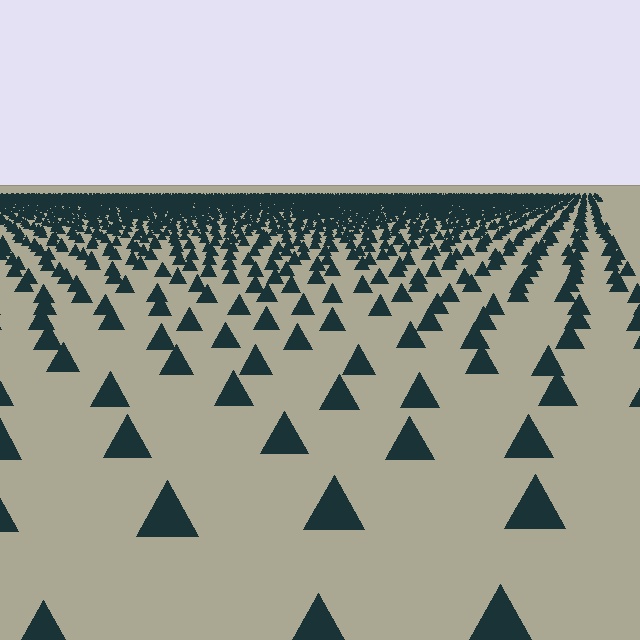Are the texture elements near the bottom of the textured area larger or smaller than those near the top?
Larger. Near the bottom, elements are closer to the viewer and appear at a bigger on-screen size.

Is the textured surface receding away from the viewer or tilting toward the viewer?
The surface is receding away from the viewer. Texture elements get smaller and denser toward the top.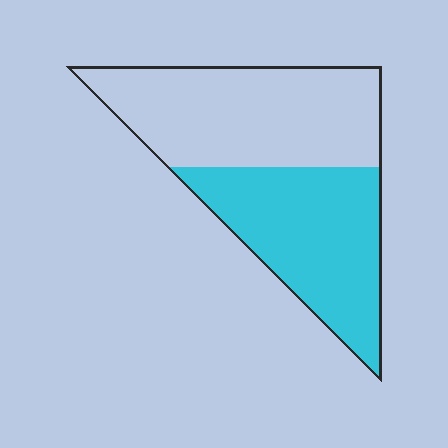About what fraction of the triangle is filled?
About one half (1/2).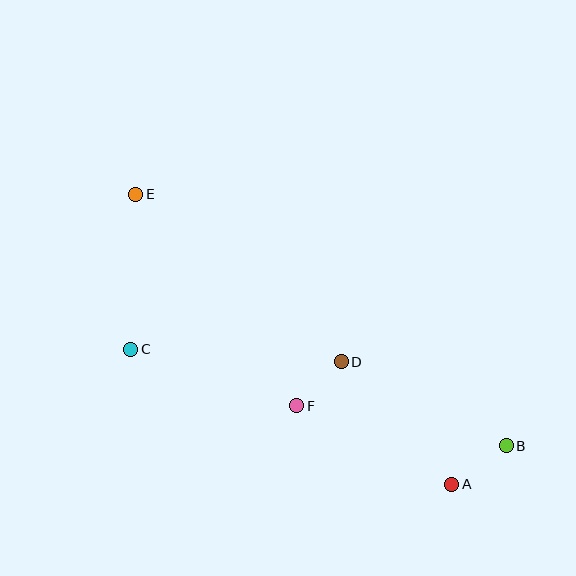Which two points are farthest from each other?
Points B and E are farthest from each other.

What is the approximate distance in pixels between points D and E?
The distance between D and E is approximately 265 pixels.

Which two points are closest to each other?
Points D and F are closest to each other.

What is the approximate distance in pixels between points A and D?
The distance between A and D is approximately 165 pixels.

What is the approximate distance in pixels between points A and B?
The distance between A and B is approximately 67 pixels.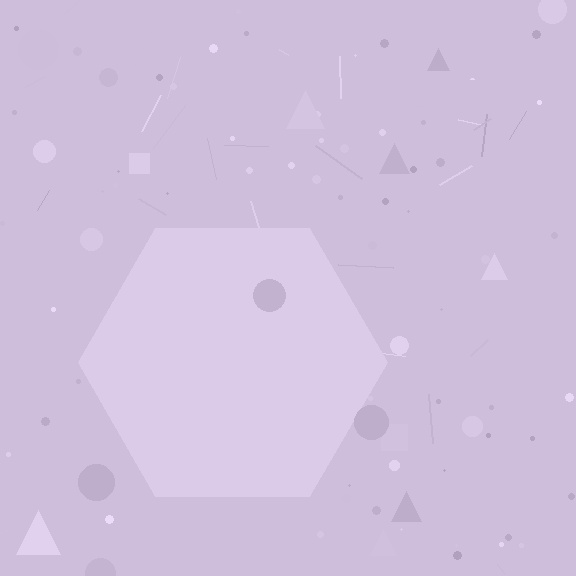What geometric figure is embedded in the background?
A hexagon is embedded in the background.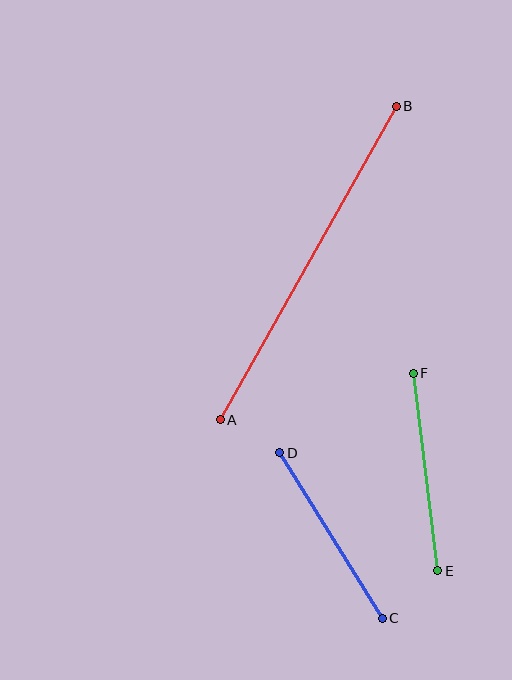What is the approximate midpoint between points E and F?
The midpoint is at approximately (426, 472) pixels.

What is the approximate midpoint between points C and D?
The midpoint is at approximately (331, 535) pixels.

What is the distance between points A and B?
The distance is approximately 360 pixels.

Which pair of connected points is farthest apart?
Points A and B are farthest apart.